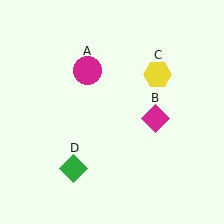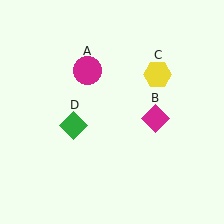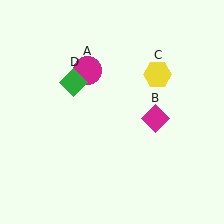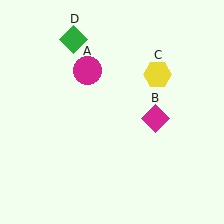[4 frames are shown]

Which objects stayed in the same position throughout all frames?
Magenta circle (object A) and magenta diamond (object B) and yellow hexagon (object C) remained stationary.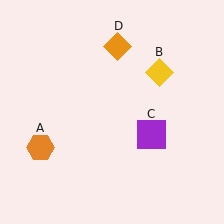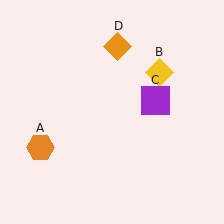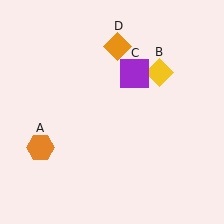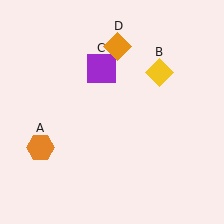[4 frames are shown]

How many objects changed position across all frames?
1 object changed position: purple square (object C).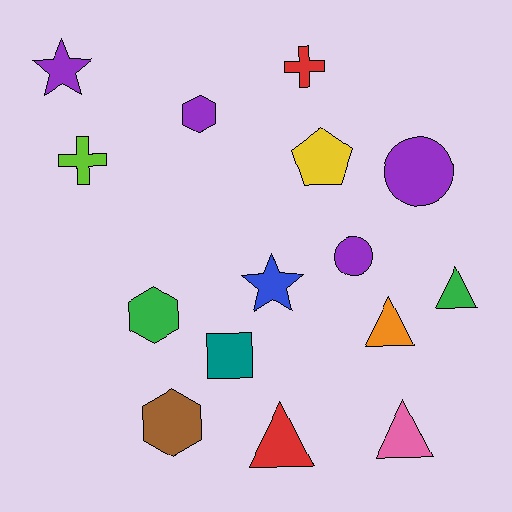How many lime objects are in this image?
There is 1 lime object.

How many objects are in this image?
There are 15 objects.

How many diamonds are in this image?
There are no diamonds.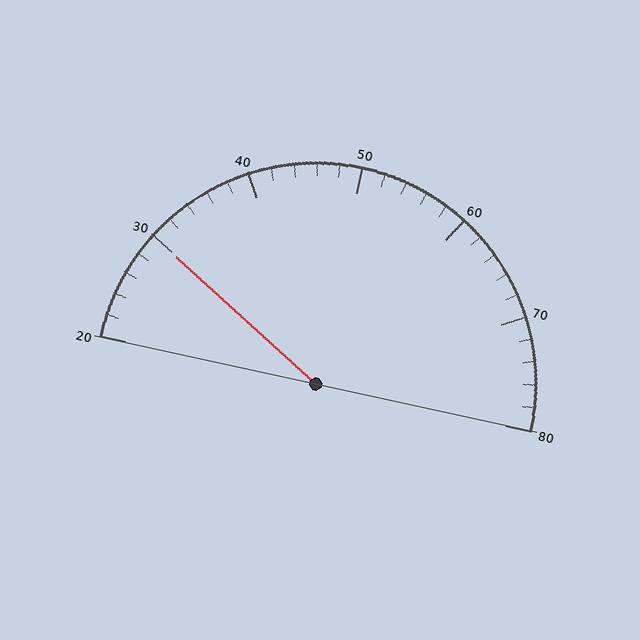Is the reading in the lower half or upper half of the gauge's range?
The reading is in the lower half of the range (20 to 80).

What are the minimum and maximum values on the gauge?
The gauge ranges from 20 to 80.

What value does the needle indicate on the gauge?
The needle indicates approximately 30.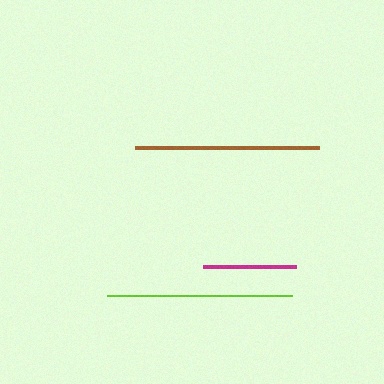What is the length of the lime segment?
The lime segment is approximately 185 pixels long.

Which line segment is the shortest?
The magenta line is the shortest at approximately 93 pixels.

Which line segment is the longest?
The lime line is the longest at approximately 185 pixels.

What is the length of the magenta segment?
The magenta segment is approximately 93 pixels long.